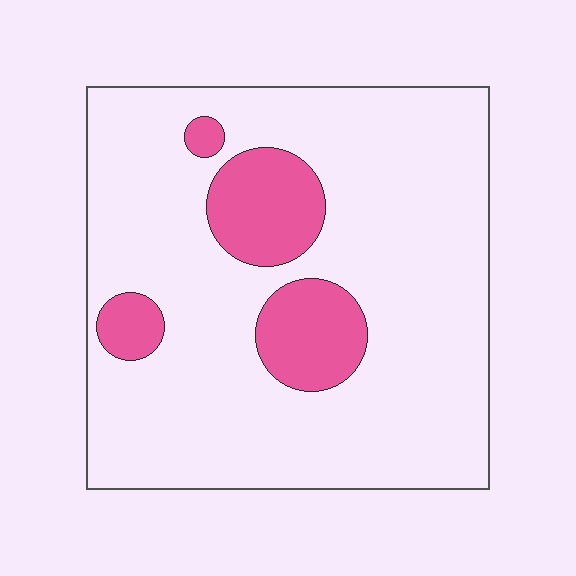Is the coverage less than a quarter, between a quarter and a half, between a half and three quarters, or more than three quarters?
Less than a quarter.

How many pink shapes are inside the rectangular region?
4.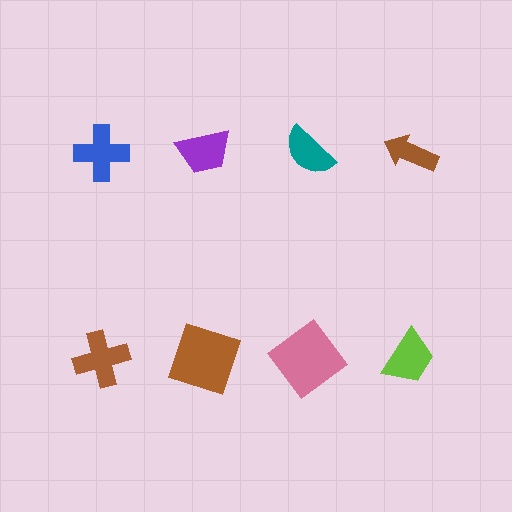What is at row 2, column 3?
A pink diamond.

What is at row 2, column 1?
A brown cross.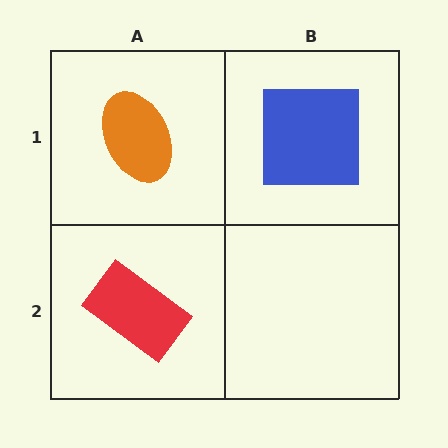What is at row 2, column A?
A red rectangle.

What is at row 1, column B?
A blue square.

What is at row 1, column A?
An orange ellipse.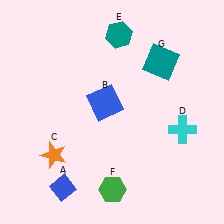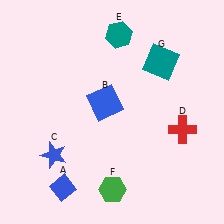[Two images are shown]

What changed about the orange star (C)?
In Image 1, C is orange. In Image 2, it changed to blue.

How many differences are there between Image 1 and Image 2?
There are 2 differences between the two images.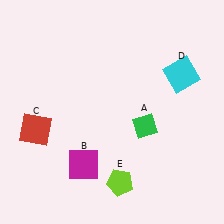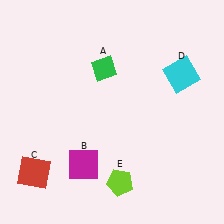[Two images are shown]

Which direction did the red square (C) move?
The red square (C) moved down.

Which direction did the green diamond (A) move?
The green diamond (A) moved up.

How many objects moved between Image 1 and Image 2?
2 objects moved between the two images.